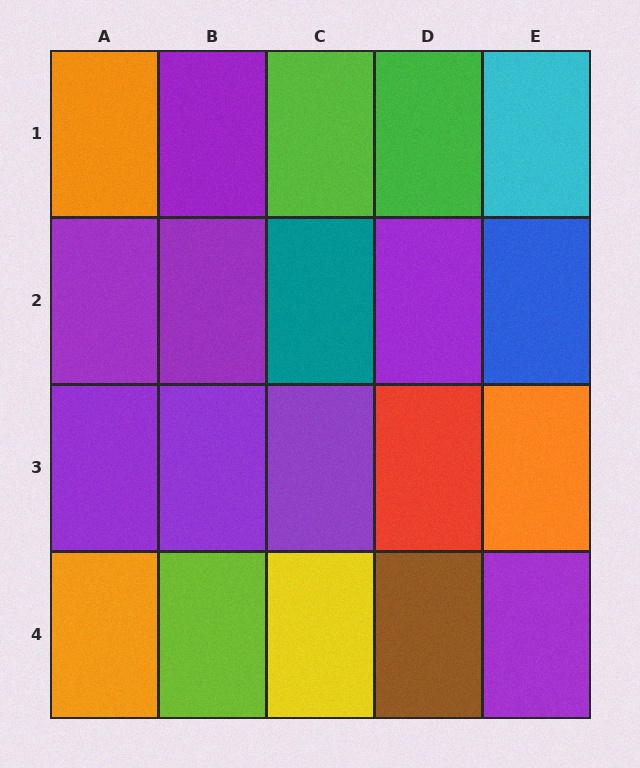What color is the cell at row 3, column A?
Purple.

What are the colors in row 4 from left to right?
Orange, lime, yellow, brown, purple.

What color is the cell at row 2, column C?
Teal.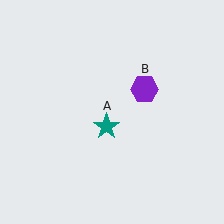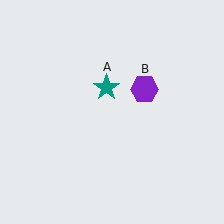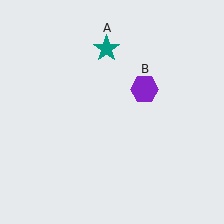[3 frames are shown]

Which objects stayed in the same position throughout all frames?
Purple hexagon (object B) remained stationary.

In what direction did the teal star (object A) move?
The teal star (object A) moved up.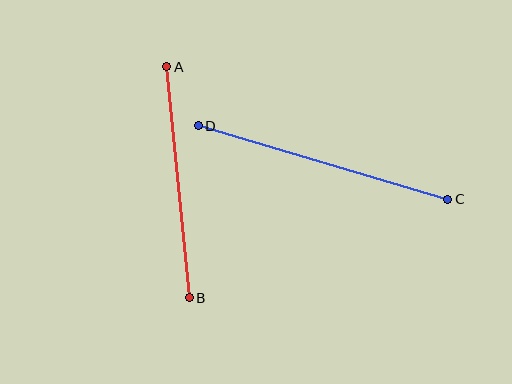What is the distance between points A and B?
The distance is approximately 232 pixels.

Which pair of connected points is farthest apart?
Points C and D are farthest apart.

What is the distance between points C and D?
The distance is approximately 260 pixels.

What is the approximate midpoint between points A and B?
The midpoint is at approximately (178, 182) pixels.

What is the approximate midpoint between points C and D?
The midpoint is at approximately (323, 162) pixels.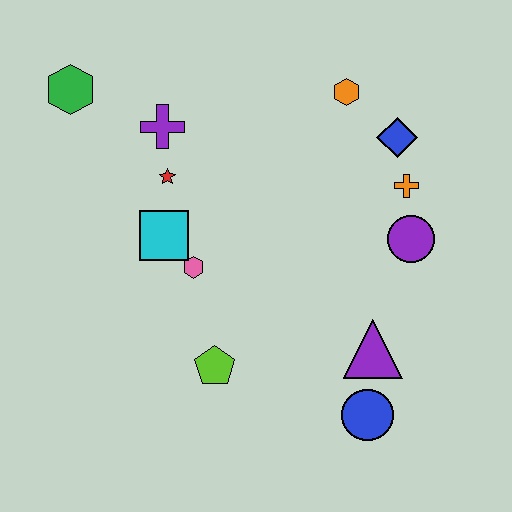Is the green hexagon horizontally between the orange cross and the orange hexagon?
No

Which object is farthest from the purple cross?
The blue circle is farthest from the purple cross.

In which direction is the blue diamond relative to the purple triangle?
The blue diamond is above the purple triangle.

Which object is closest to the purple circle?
The orange cross is closest to the purple circle.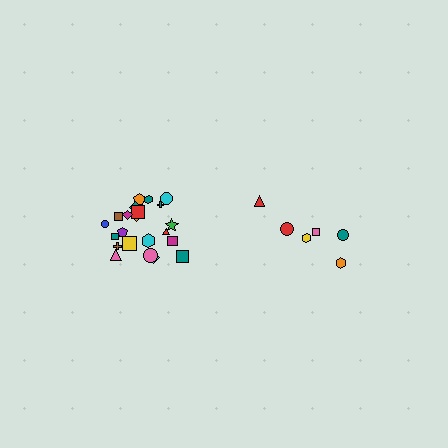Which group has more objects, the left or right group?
The left group.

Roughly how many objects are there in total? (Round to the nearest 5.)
Roughly 30 objects in total.